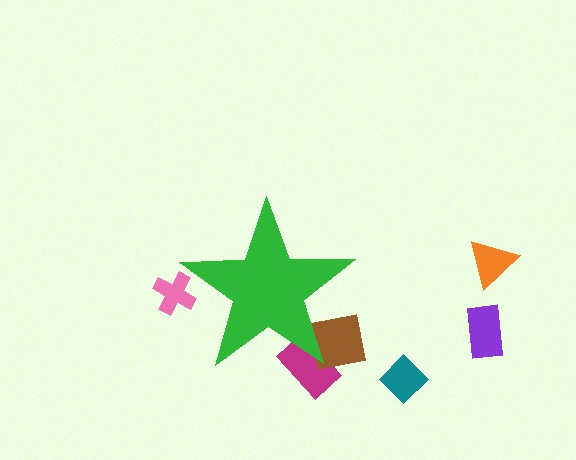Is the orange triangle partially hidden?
No, the orange triangle is fully visible.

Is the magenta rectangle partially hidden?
Yes, the magenta rectangle is partially hidden behind the green star.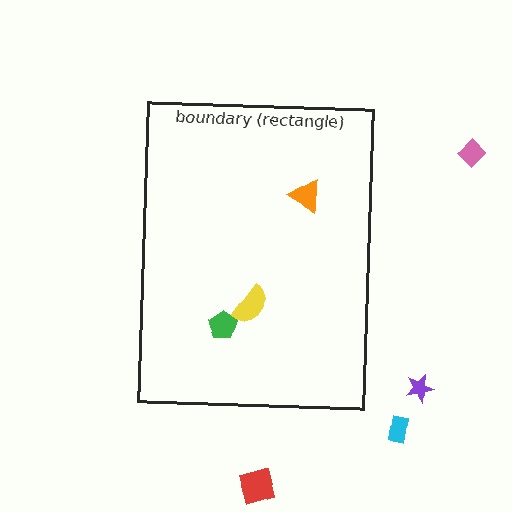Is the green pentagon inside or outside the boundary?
Inside.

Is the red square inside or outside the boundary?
Outside.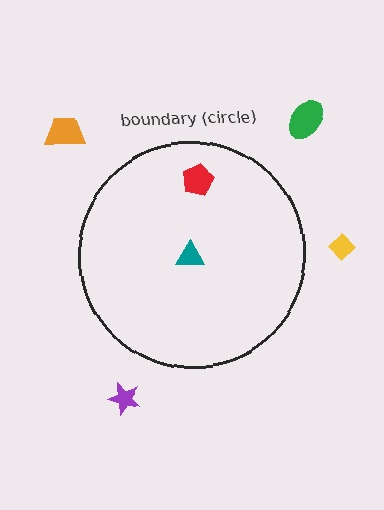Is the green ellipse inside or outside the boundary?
Outside.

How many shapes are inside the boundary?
2 inside, 4 outside.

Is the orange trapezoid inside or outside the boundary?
Outside.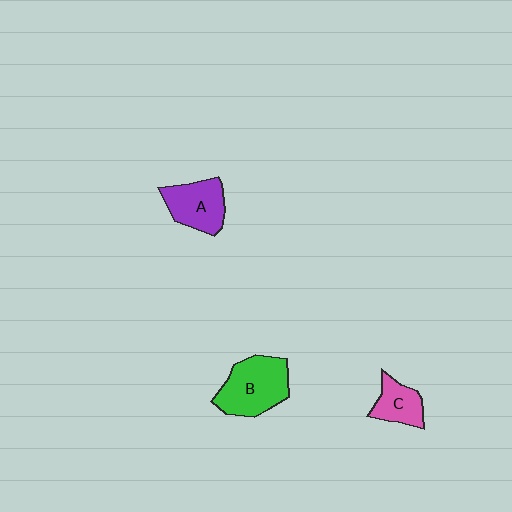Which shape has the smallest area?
Shape C (pink).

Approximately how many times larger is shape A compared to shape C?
Approximately 1.4 times.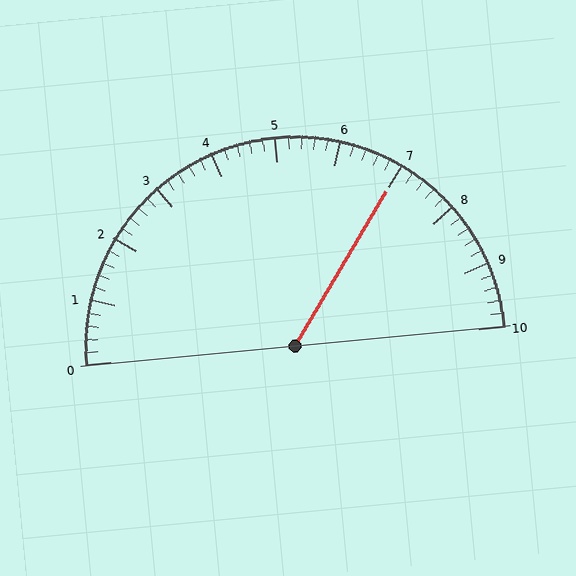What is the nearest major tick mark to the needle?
The nearest major tick mark is 7.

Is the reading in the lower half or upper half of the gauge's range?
The reading is in the upper half of the range (0 to 10).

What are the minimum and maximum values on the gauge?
The gauge ranges from 0 to 10.